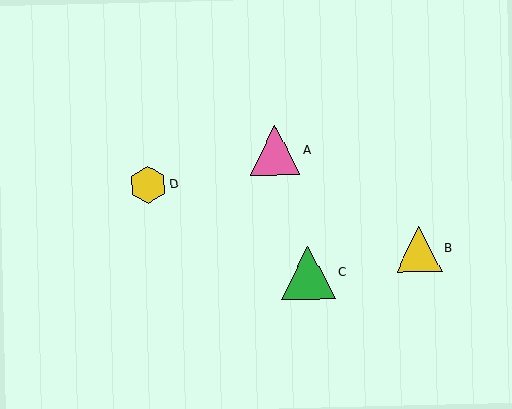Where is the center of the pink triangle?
The center of the pink triangle is at (275, 150).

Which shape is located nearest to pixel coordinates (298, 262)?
The green triangle (labeled C) at (308, 273) is nearest to that location.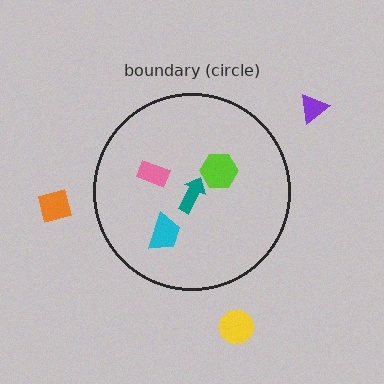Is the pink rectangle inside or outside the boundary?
Inside.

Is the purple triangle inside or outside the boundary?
Outside.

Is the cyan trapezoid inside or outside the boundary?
Inside.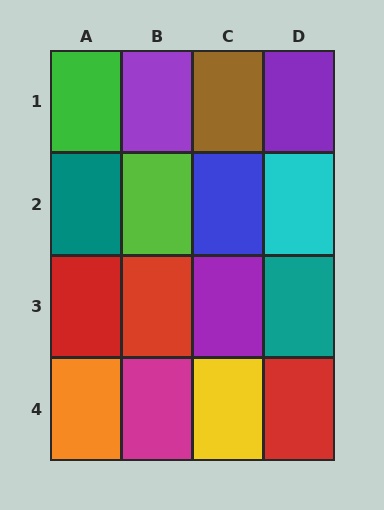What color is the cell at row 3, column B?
Red.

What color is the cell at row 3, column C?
Purple.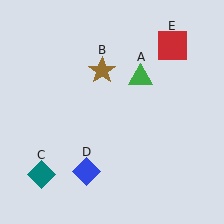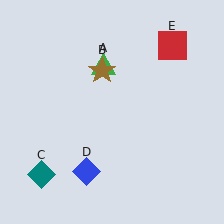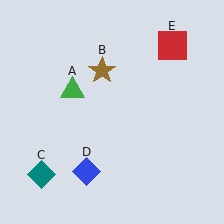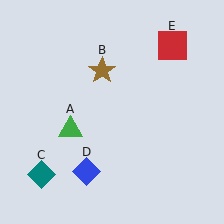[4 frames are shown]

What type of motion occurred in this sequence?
The green triangle (object A) rotated counterclockwise around the center of the scene.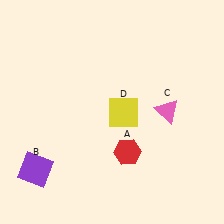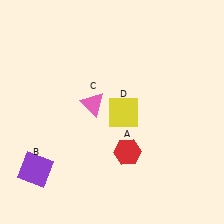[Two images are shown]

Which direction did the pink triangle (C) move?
The pink triangle (C) moved left.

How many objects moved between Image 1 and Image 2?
1 object moved between the two images.